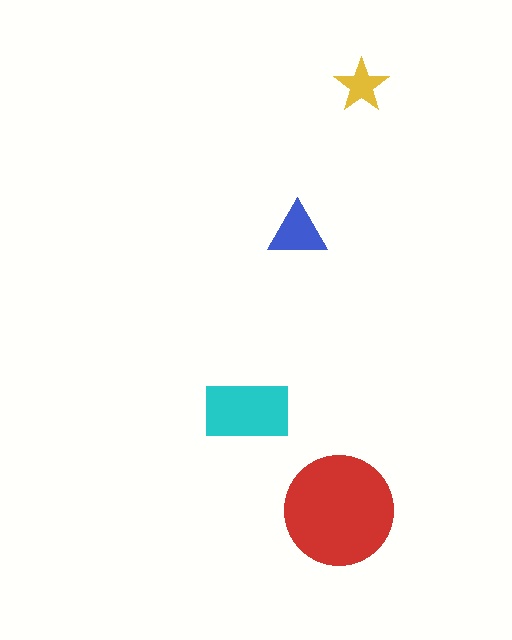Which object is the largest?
The red circle.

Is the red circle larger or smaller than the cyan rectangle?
Larger.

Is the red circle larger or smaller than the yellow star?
Larger.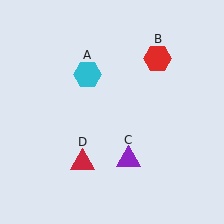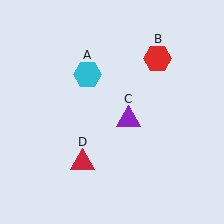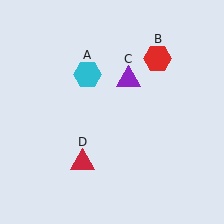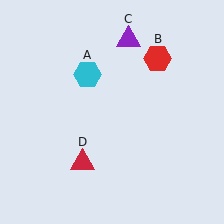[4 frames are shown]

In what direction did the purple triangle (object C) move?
The purple triangle (object C) moved up.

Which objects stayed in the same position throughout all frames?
Cyan hexagon (object A) and red hexagon (object B) and red triangle (object D) remained stationary.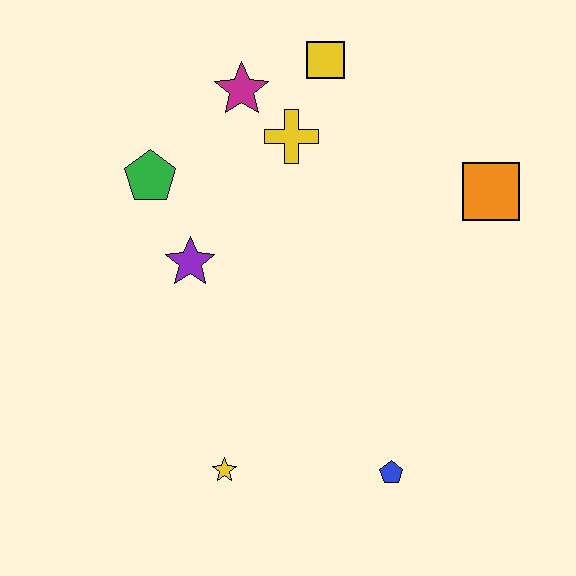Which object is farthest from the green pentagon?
The blue pentagon is farthest from the green pentagon.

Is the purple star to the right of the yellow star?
No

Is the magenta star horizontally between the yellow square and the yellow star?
Yes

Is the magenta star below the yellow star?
No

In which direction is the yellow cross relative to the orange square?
The yellow cross is to the left of the orange square.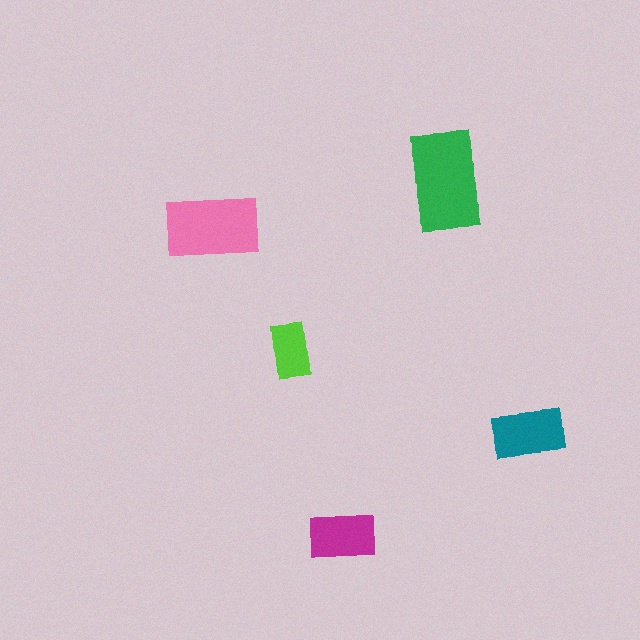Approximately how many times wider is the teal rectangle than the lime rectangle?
About 1.5 times wider.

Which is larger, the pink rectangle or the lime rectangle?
The pink one.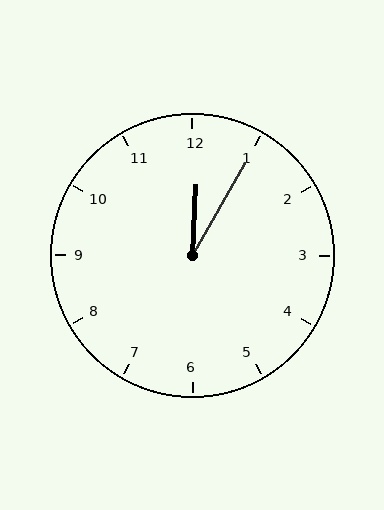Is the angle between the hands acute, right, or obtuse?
It is acute.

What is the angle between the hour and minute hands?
Approximately 28 degrees.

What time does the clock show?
12:05.